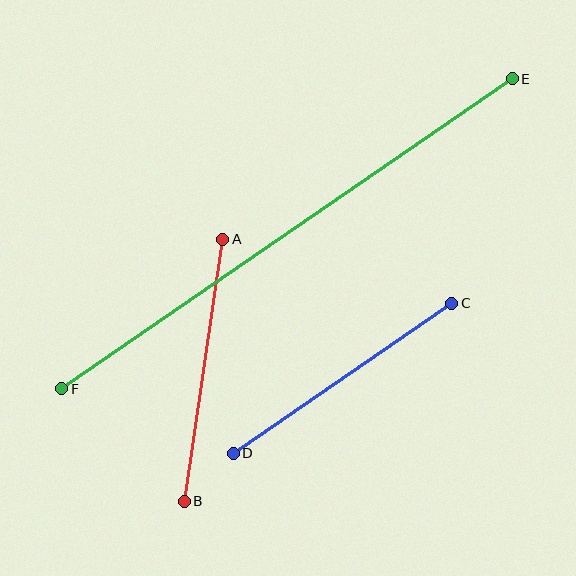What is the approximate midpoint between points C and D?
The midpoint is at approximately (343, 378) pixels.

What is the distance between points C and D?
The distance is approximately 265 pixels.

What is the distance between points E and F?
The distance is approximately 547 pixels.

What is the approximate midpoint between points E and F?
The midpoint is at approximately (287, 234) pixels.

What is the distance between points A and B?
The distance is approximately 265 pixels.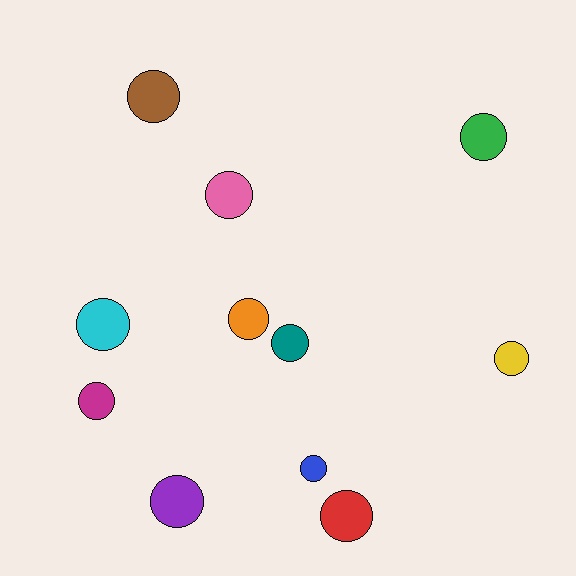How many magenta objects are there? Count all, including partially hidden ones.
There is 1 magenta object.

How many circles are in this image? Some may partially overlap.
There are 11 circles.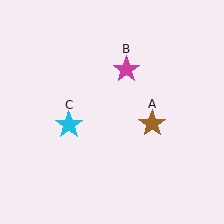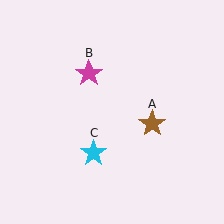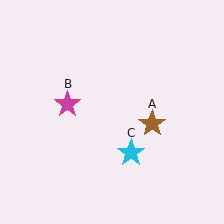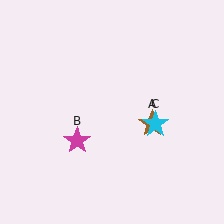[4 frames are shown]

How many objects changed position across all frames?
2 objects changed position: magenta star (object B), cyan star (object C).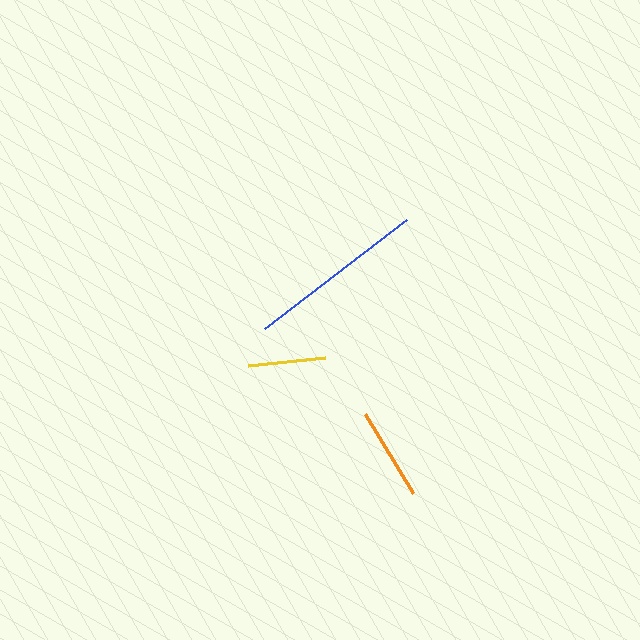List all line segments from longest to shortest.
From longest to shortest: blue, orange, yellow.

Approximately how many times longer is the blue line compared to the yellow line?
The blue line is approximately 2.3 times the length of the yellow line.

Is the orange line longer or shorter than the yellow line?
The orange line is longer than the yellow line.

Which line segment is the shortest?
The yellow line is the shortest at approximately 78 pixels.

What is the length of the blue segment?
The blue segment is approximately 179 pixels long.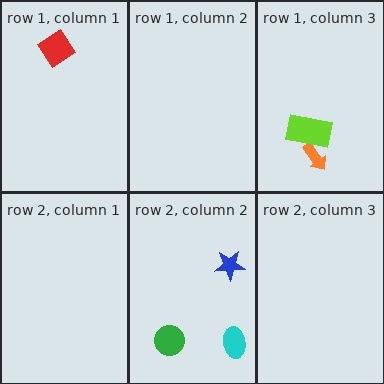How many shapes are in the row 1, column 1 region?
1.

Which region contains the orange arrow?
The row 1, column 3 region.